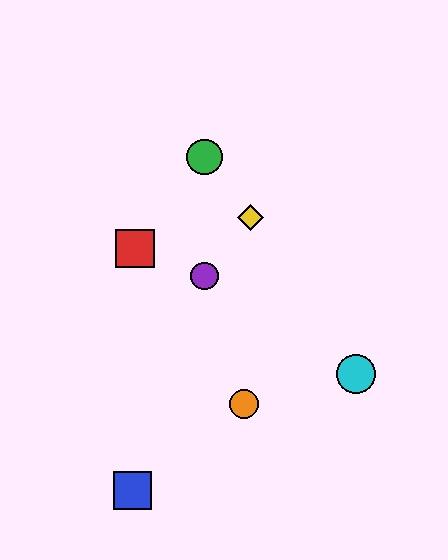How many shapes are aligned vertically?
2 shapes (the green circle, the purple circle) are aligned vertically.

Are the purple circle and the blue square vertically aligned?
No, the purple circle is at x≈204 and the blue square is at x≈132.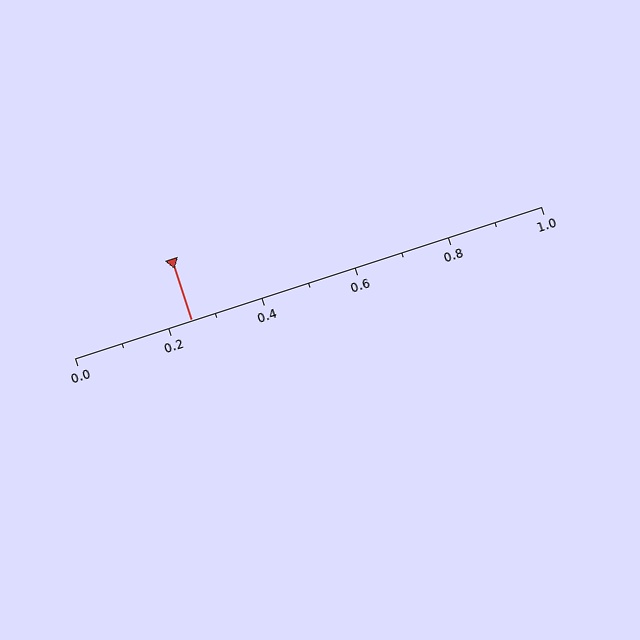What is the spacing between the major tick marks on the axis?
The major ticks are spaced 0.2 apart.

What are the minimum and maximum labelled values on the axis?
The axis runs from 0.0 to 1.0.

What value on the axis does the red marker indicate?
The marker indicates approximately 0.25.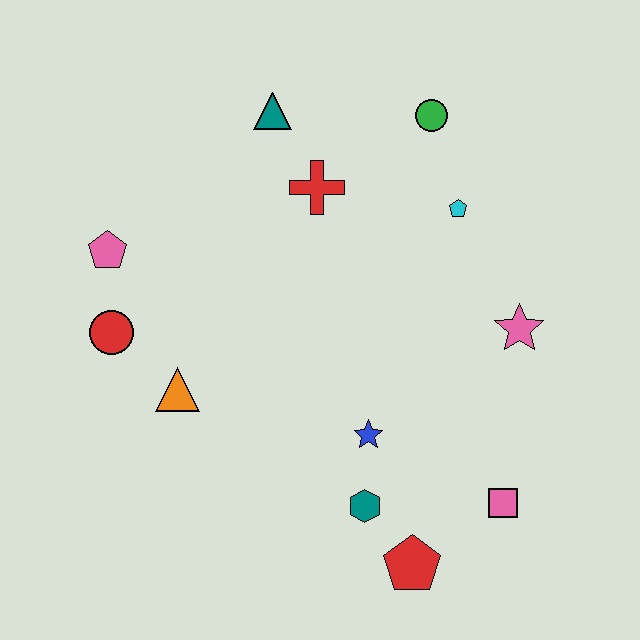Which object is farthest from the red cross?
The red pentagon is farthest from the red cross.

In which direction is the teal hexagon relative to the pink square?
The teal hexagon is to the left of the pink square.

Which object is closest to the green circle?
The cyan pentagon is closest to the green circle.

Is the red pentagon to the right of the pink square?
No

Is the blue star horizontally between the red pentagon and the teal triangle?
Yes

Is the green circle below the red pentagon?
No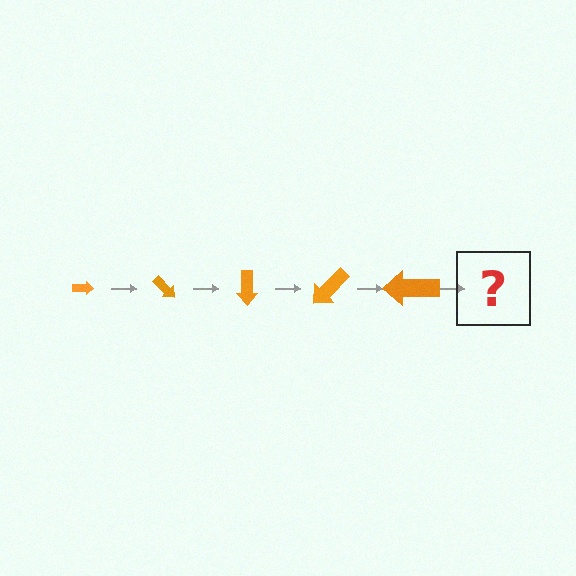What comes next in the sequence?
The next element should be an arrow, larger than the previous one and rotated 225 degrees from the start.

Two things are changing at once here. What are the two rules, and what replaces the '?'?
The two rules are that the arrow grows larger each step and it rotates 45 degrees each step. The '?' should be an arrow, larger than the previous one and rotated 225 degrees from the start.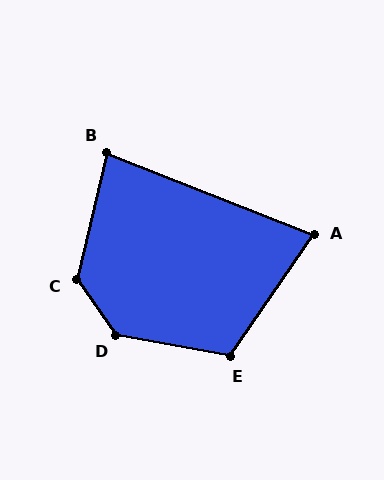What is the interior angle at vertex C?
Approximately 132 degrees (obtuse).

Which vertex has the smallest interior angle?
A, at approximately 77 degrees.